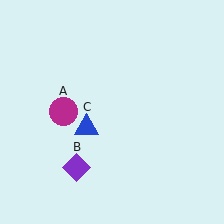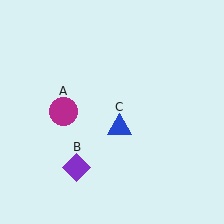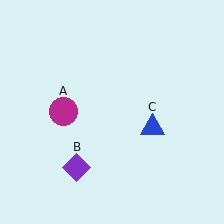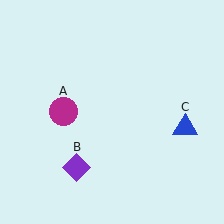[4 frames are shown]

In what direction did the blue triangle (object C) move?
The blue triangle (object C) moved right.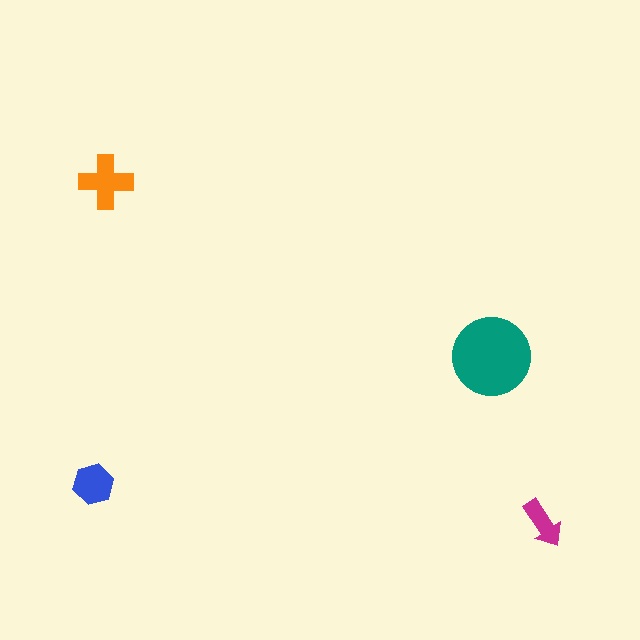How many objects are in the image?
There are 4 objects in the image.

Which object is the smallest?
The magenta arrow.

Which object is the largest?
The teal circle.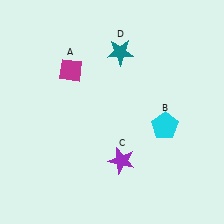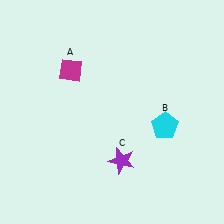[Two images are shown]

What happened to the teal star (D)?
The teal star (D) was removed in Image 2. It was in the top-right area of Image 1.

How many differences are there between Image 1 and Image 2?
There is 1 difference between the two images.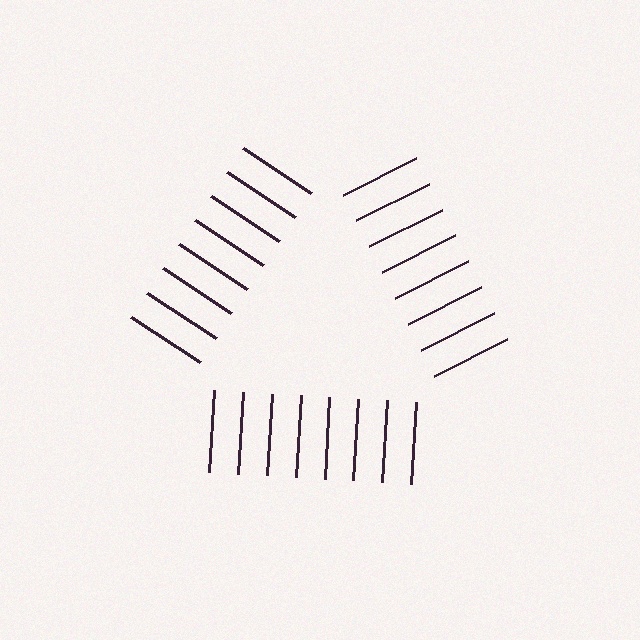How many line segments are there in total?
24 — 8 along each of the 3 edges.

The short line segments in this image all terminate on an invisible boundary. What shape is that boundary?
An illusory triangle — the line segments terminate on its edges but no continuous stroke is drawn.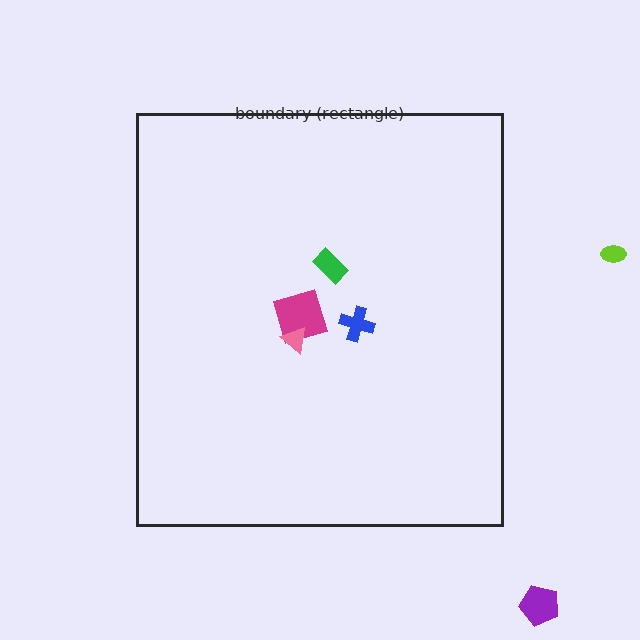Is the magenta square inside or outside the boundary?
Inside.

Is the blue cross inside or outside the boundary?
Inside.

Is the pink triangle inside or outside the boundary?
Inside.